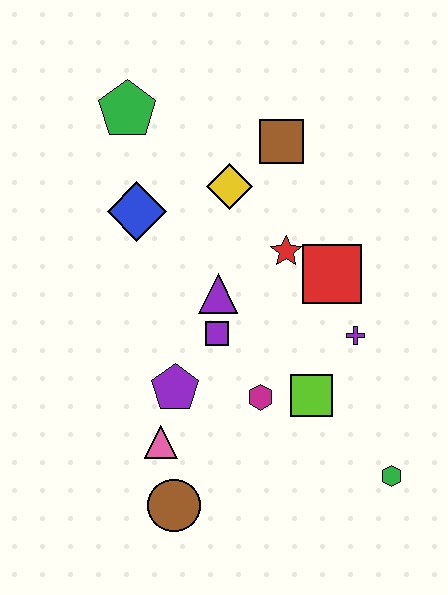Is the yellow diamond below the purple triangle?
No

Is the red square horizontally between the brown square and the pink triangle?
No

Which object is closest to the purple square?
The purple triangle is closest to the purple square.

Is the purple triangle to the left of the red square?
Yes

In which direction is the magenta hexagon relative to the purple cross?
The magenta hexagon is to the left of the purple cross.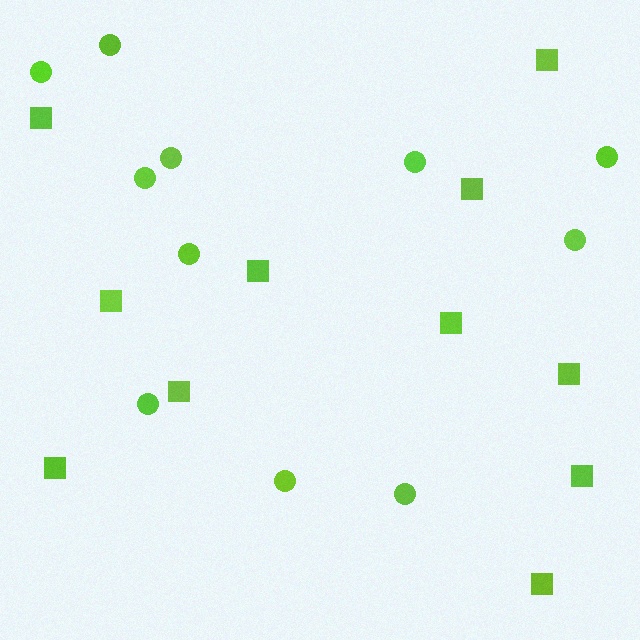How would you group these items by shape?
There are 2 groups: one group of circles (11) and one group of squares (11).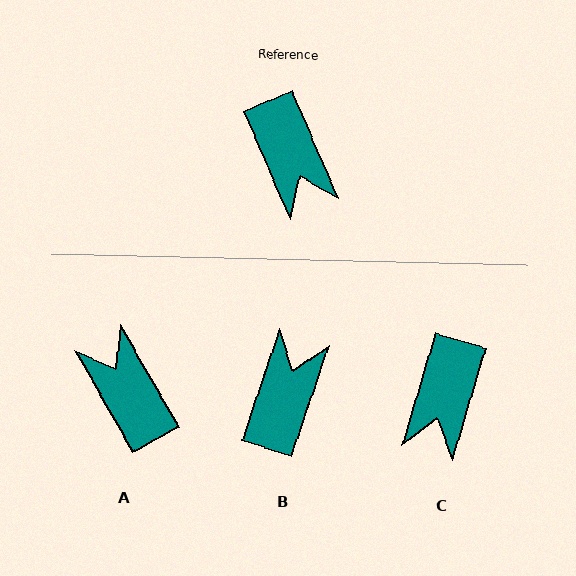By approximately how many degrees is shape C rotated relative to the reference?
Approximately 40 degrees clockwise.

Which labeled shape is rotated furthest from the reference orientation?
A, about 174 degrees away.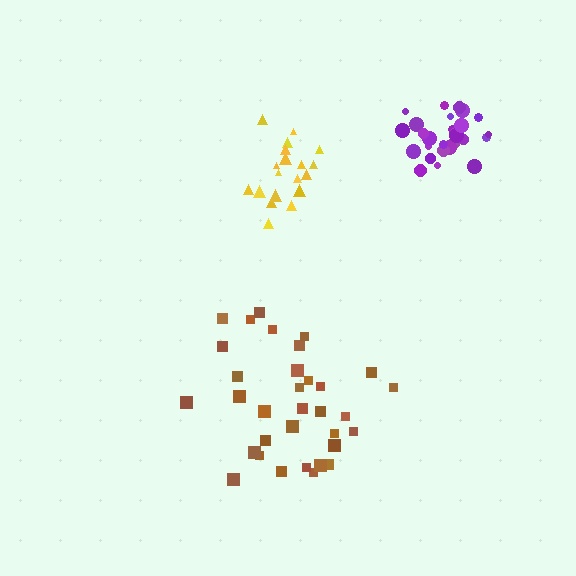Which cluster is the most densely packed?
Purple.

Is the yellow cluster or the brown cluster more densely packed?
Yellow.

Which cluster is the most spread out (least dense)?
Brown.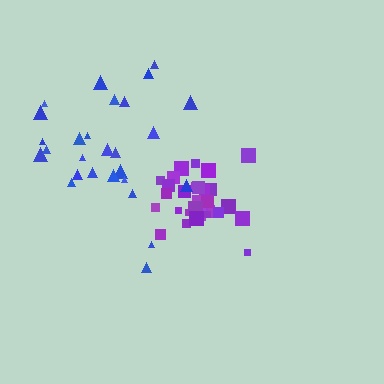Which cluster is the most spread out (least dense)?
Blue.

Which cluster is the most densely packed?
Purple.